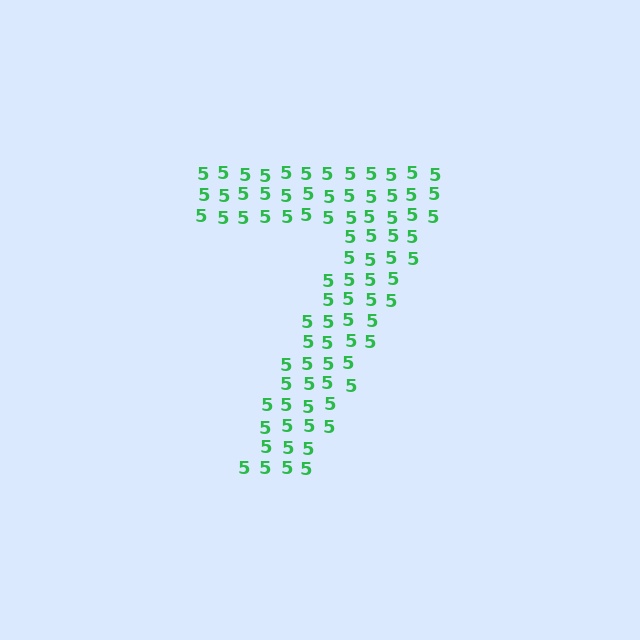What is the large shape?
The large shape is the digit 7.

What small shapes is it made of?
It is made of small digit 5's.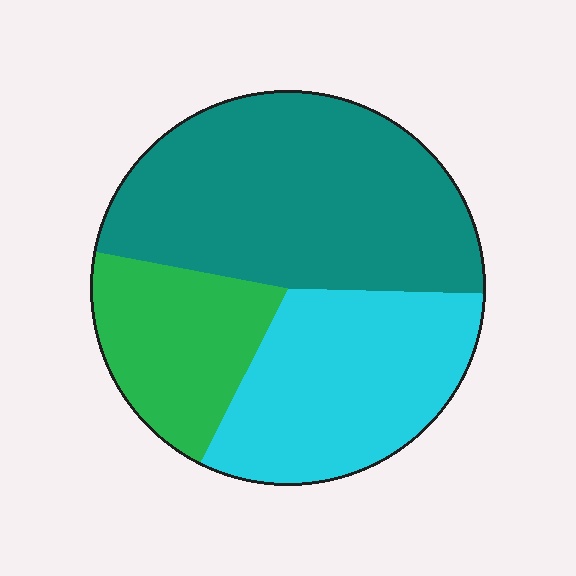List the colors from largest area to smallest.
From largest to smallest: teal, cyan, green.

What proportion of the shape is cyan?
Cyan covers 32% of the shape.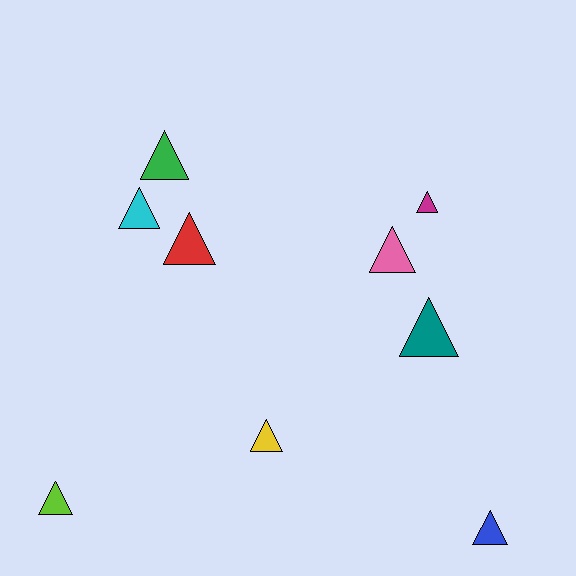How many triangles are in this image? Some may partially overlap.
There are 9 triangles.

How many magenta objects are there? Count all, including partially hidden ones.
There is 1 magenta object.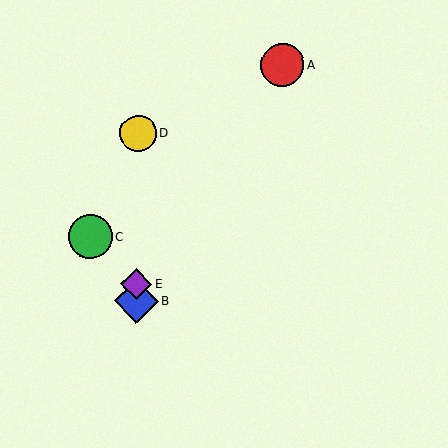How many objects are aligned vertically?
3 objects (B, D, E) are aligned vertically.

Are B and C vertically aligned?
No, B is at x≈136 and C is at x≈90.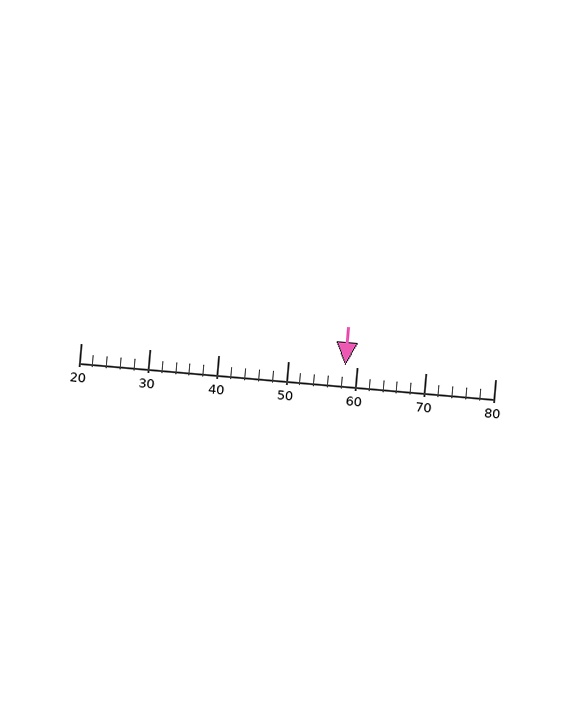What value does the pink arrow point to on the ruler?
The pink arrow points to approximately 58.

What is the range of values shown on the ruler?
The ruler shows values from 20 to 80.